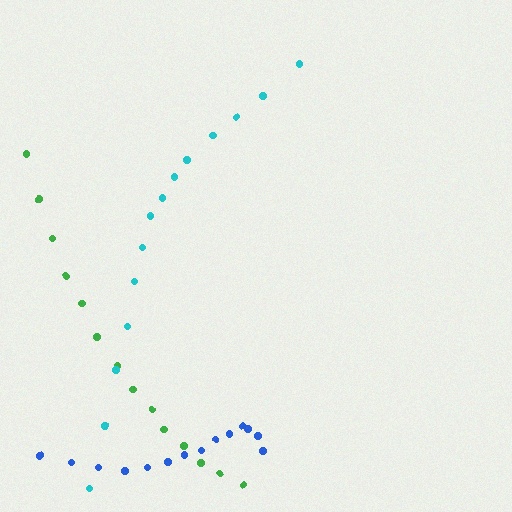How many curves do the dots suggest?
There are 3 distinct paths.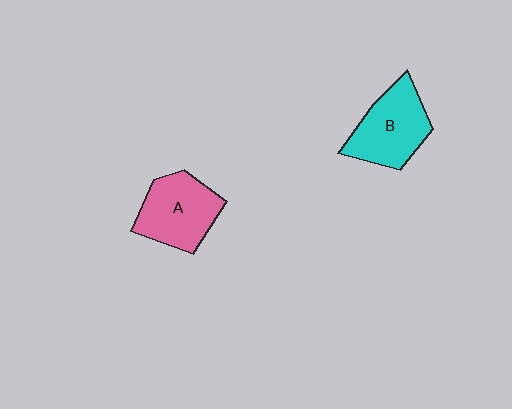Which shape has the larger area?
Shape A (pink).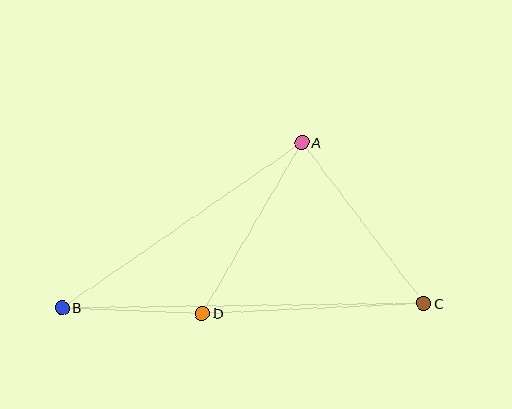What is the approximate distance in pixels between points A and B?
The distance between A and B is approximately 291 pixels.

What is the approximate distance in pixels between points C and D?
The distance between C and D is approximately 222 pixels.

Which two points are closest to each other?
Points B and D are closest to each other.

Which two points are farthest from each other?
Points B and C are farthest from each other.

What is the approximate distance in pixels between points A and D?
The distance between A and D is approximately 198 pixels.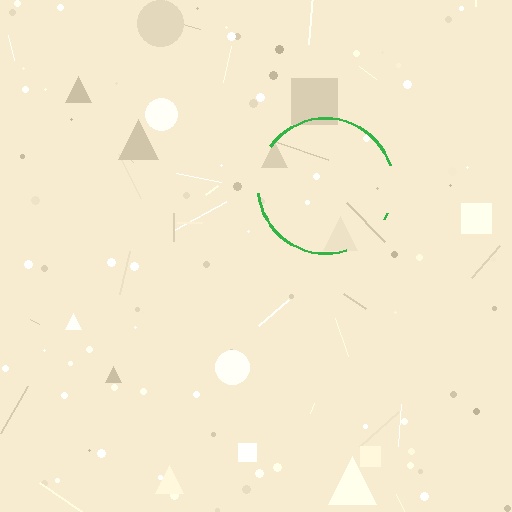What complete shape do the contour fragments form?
The contour fragments form a circle.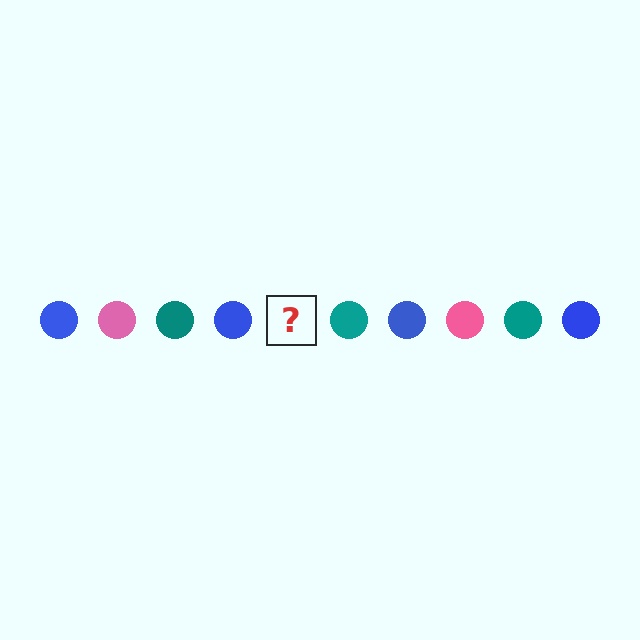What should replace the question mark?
The question mark should be replaced with a pink circle.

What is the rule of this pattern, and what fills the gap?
The rule is that the pattern cycles through blue, pink, teal circles. The gap should be filled with a pink circle.